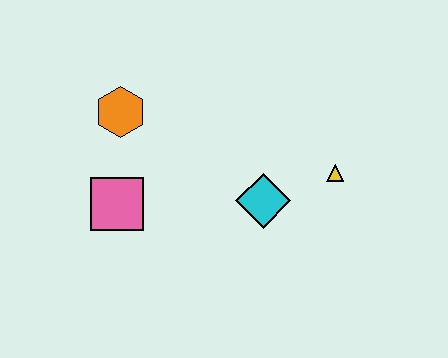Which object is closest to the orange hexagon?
The pink square is closest to the orange hexagon.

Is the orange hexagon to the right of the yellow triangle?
No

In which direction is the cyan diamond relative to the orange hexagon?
The cyan diamond is to the right of the orange hexagon.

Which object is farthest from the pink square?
The yellow triangle is farthest from the pink square.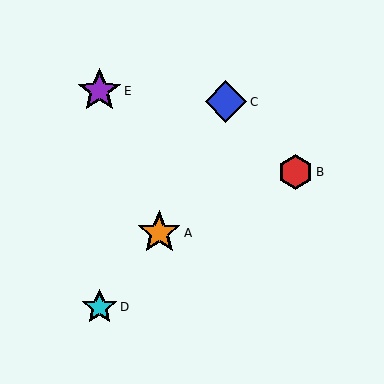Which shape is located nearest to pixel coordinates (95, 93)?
The purple star (labeled E) at (99, 91) is nearest to that location.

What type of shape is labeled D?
Shape D is a cyan star.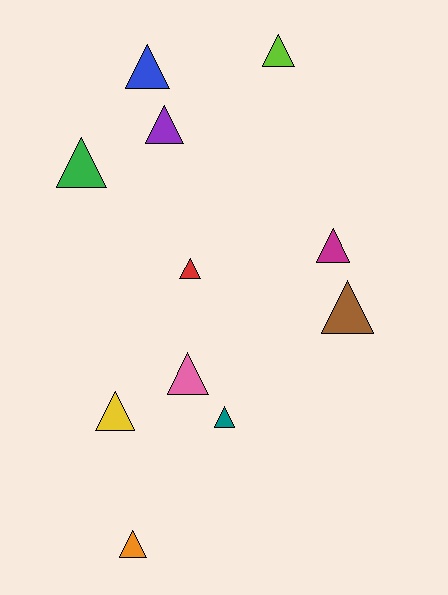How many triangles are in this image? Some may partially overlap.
There are 11 triangles.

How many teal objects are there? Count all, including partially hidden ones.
There is 1 teal object.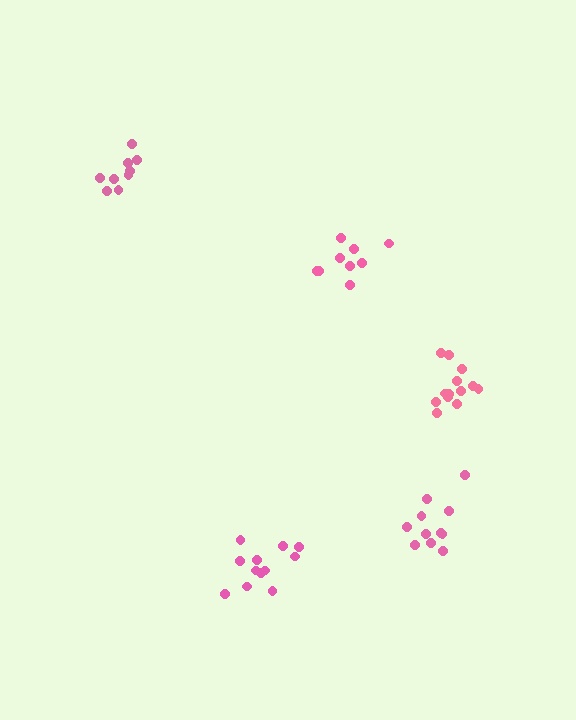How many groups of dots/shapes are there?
There are 5 groups.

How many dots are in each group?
Group 1: 9 dots, Group 2: 13 dots, Group 3: 11 dots, Group 4: 12 dots, Group 5: 9 dots (54 total).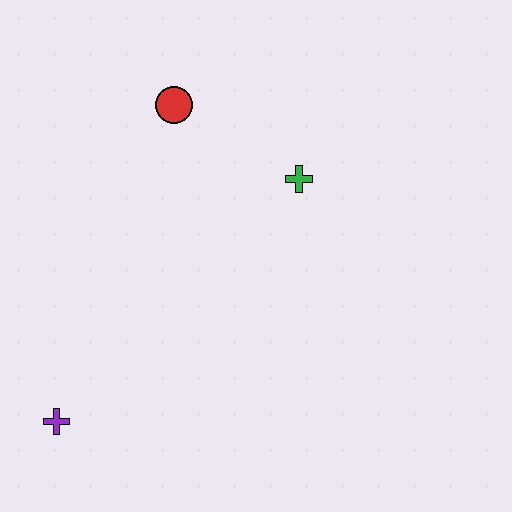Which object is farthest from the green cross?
The purple cross is farthest from the green cross.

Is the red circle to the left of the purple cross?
No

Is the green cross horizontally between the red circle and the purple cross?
No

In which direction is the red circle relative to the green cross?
The red circle is to the left of the green cross.